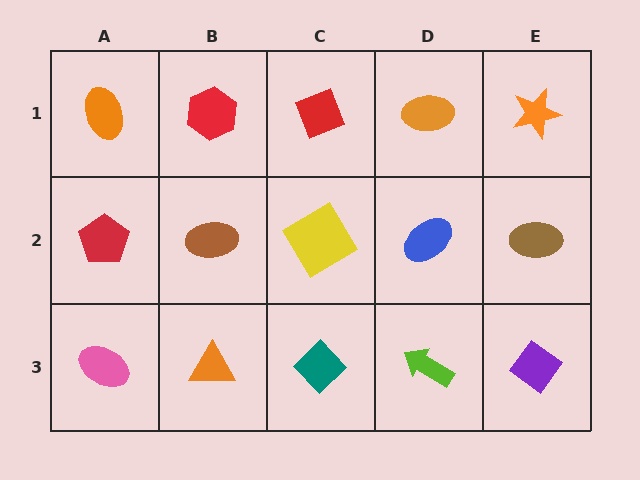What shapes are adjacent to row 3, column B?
A brown ellipse (row 2, column B), a pink ellipse (row 3, column A), a teal diamond (row 3, column C).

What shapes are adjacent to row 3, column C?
A yellow diamond (row 2, column C), an orange triangle (row 3, column B), a lime arrow (row 3, column D).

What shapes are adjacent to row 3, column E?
A brown ellipse (row 2, column E), a lime arrow (row 3, column D).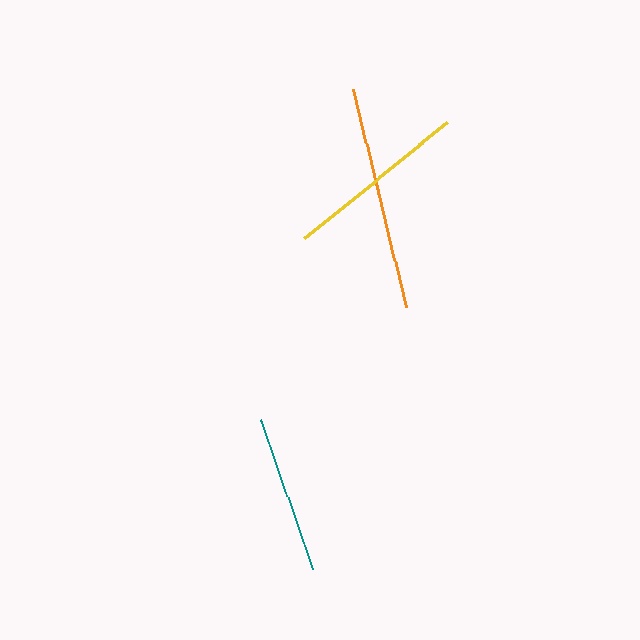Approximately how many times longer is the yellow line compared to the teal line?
The yellow line is approximately 1.2 times the length of the teal line.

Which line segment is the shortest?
The teal line is the shortest at approximately 158 pixels.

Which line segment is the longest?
The orange line is the longest at approximately 225 pixels.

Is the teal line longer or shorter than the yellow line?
The yellow line is longer than the teal line.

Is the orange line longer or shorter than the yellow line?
The orange line is longer than the yellow line.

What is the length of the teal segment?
The teal segment is approximately 158 pixels long.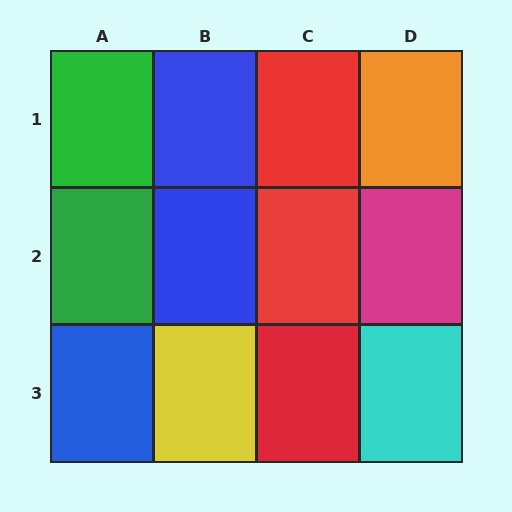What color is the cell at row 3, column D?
Cyan.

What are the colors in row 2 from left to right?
Green, blue, red, magenta.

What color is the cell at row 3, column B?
Yellow.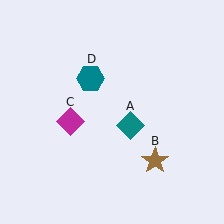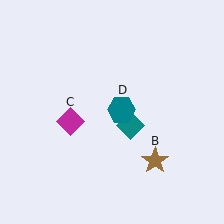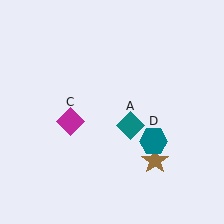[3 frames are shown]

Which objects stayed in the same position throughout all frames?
Teal diamond (object A) and brown star (object B) and magenta diamond (object C) remained stationary.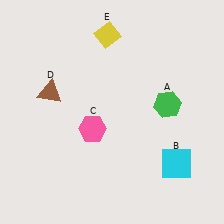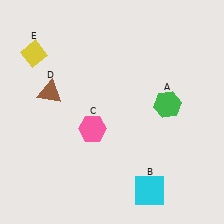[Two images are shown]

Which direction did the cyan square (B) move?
The cyan square (B) moved left.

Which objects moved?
The objects that moved are: the cyan square (B), the yellow diamond (E).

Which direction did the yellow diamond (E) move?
The yellow diamond (E) moved left.